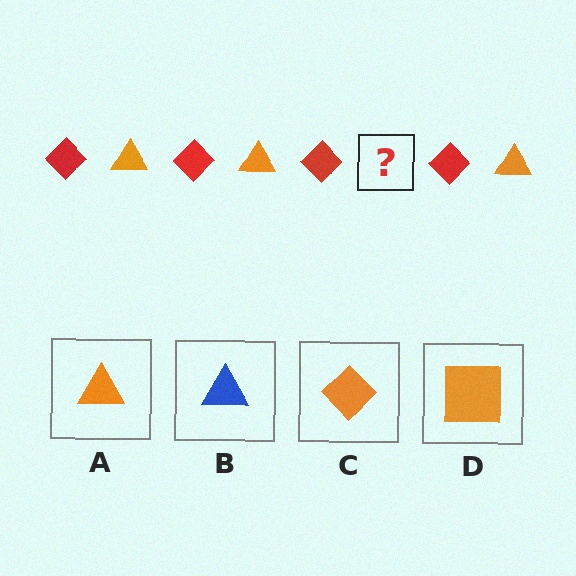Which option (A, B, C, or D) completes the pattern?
A.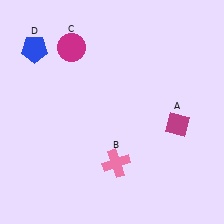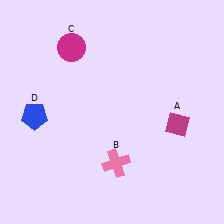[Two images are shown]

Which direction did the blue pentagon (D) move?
The blue pentagon (D) moved down.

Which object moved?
The blue pentagon (D) moved down.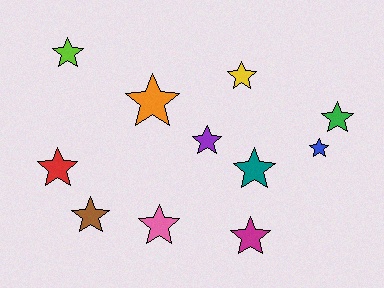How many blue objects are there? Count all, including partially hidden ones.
There is 1 blue object.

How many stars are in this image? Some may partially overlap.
There are 11 stars.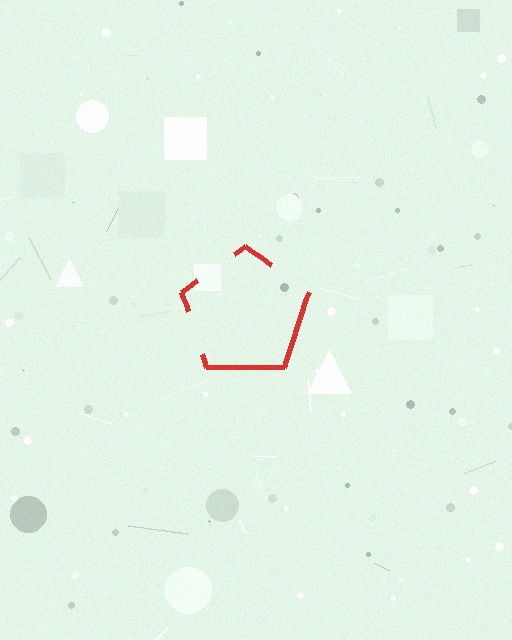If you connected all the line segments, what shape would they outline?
They would outline a pentagon.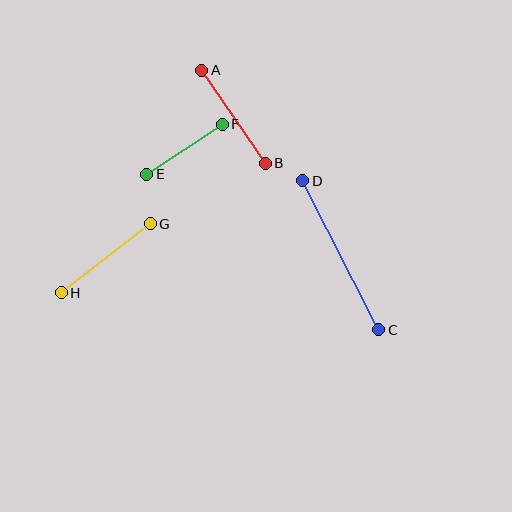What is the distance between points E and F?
The distance is approximately 90 pixels.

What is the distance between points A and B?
The distance is approximately 113 pixels.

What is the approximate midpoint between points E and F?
The midpoint is at approximately (184, 149) pixels.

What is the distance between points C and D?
The distance is approximately 167 pixels.